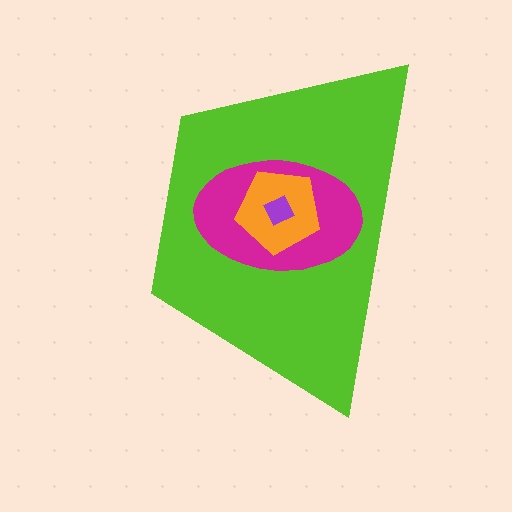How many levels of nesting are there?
4.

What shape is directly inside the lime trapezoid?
The magenta ellipse.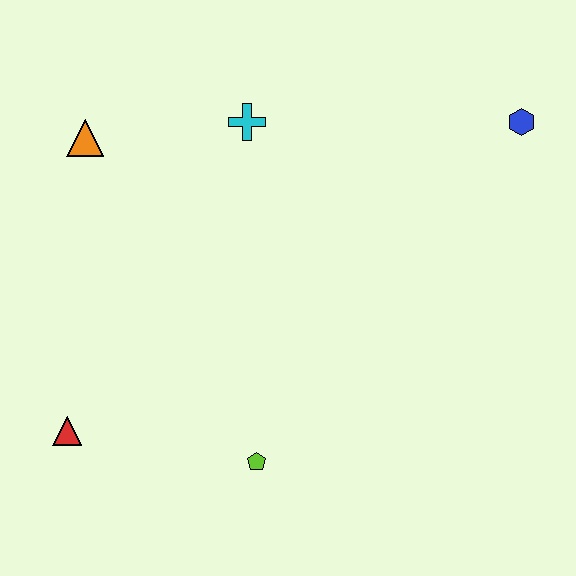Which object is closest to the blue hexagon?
The cyan cross is closest to the blue hexagon.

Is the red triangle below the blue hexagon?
Yes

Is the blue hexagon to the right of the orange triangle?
Yes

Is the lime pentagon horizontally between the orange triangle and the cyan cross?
No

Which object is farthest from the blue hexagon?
The red triangle is farthest from the blue hexagon.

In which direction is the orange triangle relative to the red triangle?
The orange triangle is above the red triangle.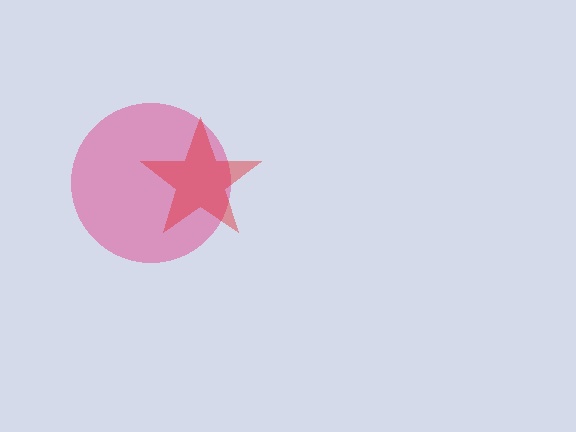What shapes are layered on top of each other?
The layered shapes are: a pink circle, a red star.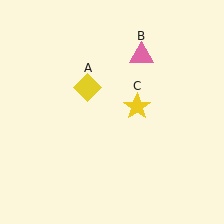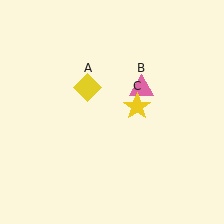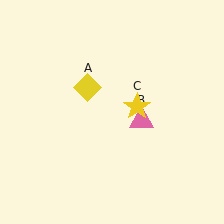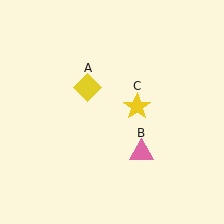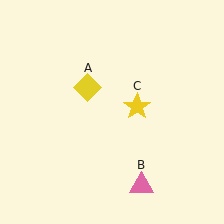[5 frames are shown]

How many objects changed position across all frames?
1 object changed position: pink triangle (object B).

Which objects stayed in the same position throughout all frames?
Yellow diamond (object A) and yellow star (object C) remained stationary.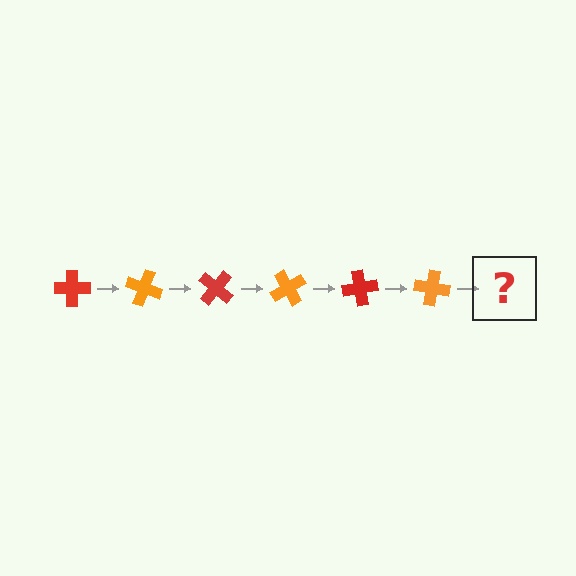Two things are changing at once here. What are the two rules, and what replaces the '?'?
The two rules are that it rotates 20 degrees each step and the color cycles through red and orange. The '?' should be a red cross, rotated 120 degrees from the start.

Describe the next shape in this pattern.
It should be a red cross, rotated 120 degrees from the start.